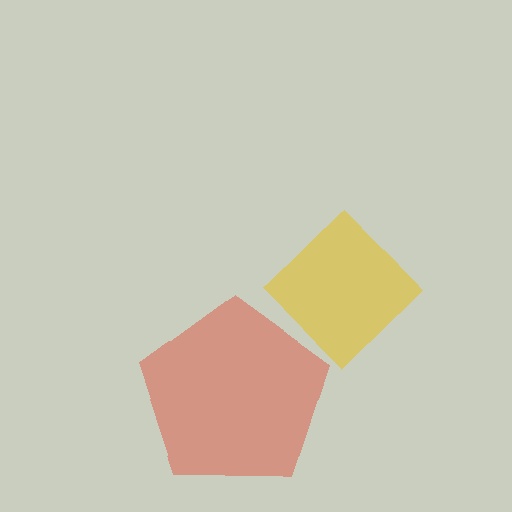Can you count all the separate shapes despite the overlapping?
Yes, there are 2 separate shapes.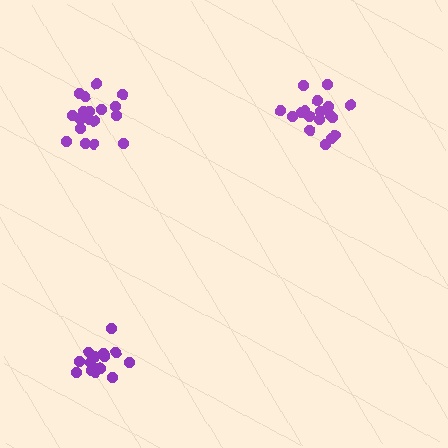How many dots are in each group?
Group 1: 18 dots, Group 2: 18 dots, Group 3: 15 dots (51 total).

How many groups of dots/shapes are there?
There are 3 groups.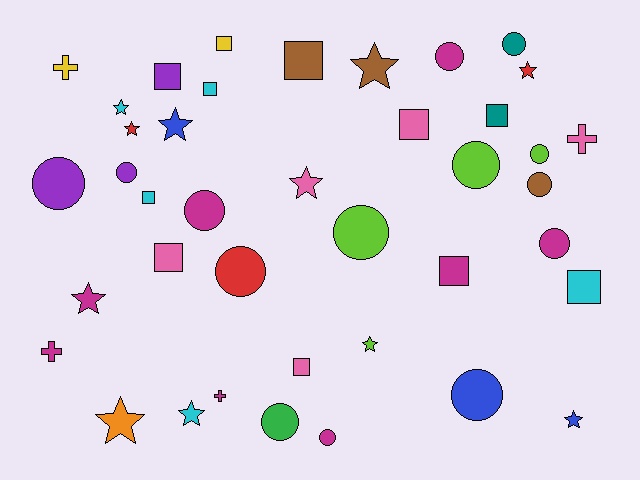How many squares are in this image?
There are 11 squares.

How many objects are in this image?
There are 40 objects.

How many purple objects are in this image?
There are 3 purple objects.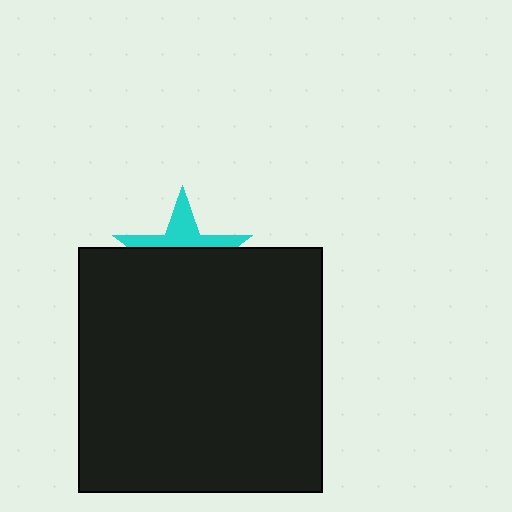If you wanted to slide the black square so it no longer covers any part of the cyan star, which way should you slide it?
Slide it down — that is the most direct way to separate the two shapes.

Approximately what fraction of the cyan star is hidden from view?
Roughly 62% of the cyan star is hidden behind the black square.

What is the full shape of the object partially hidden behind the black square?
The partially hidden object is a cyan star.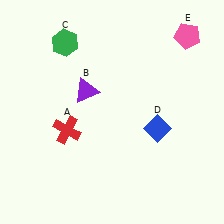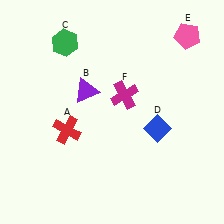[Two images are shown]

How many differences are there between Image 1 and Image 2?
There is 1 difference between the two images.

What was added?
A magenta cross (F) was added in Image 2.